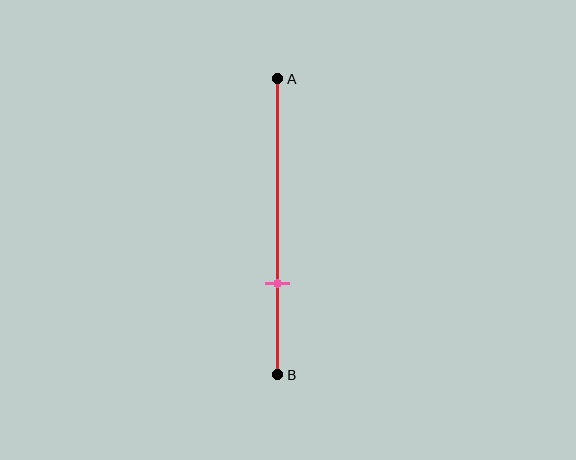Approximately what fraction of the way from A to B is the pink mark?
The pink mark is approximately 70% of the way from A to B.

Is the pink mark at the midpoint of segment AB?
No, the mark is at about 70% from A, not at the 50% midpoint.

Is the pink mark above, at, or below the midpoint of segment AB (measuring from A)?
The pink mark is below the midpoint of segment AB.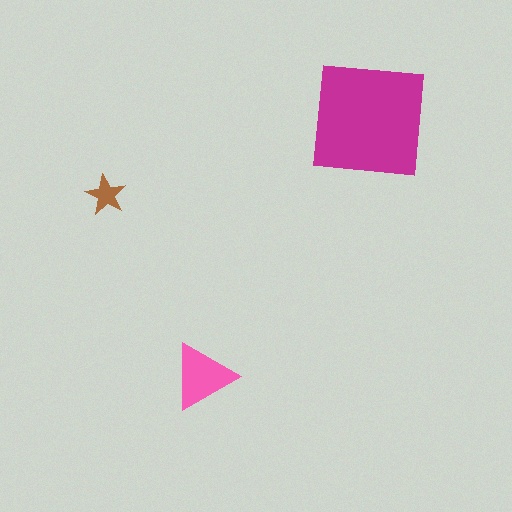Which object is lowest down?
The pink triangle is bottommost.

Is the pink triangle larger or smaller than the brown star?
Larger.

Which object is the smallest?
The brown star.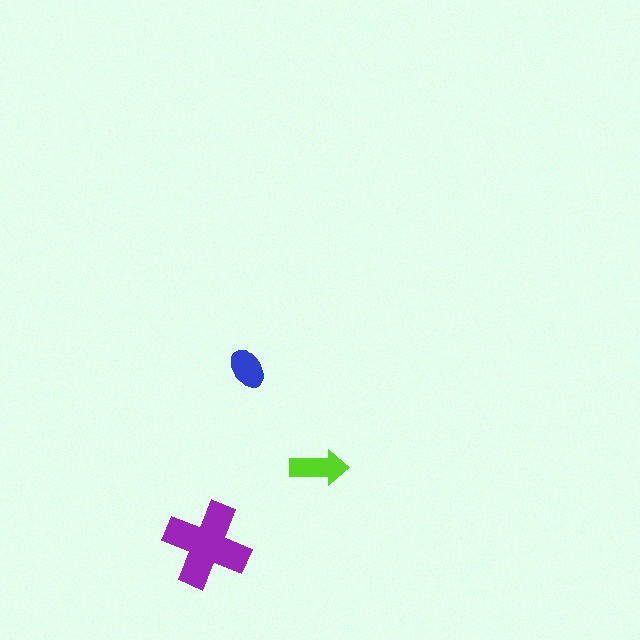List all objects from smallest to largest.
The blue ellipse, the lime arrow, the purple cross.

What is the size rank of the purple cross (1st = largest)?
1st.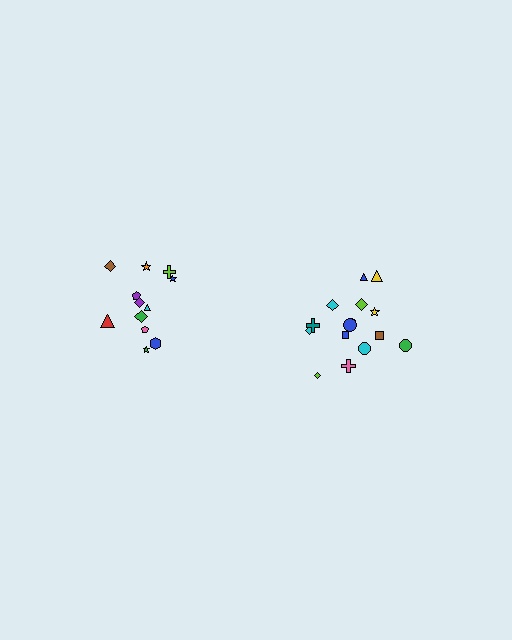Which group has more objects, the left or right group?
The right group.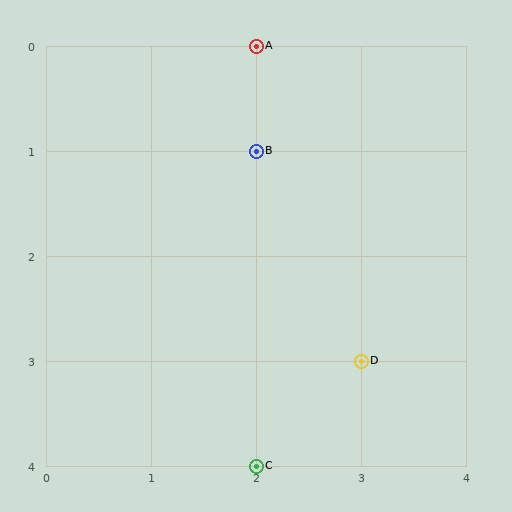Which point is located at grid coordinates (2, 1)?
Point B is at (2, 1).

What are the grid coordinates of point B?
Point B is at grid coordinates (2, 1).